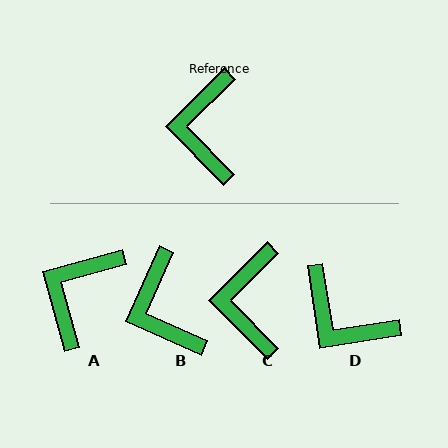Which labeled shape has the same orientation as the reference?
C.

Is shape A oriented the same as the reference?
No, it is off by about 29 degrees.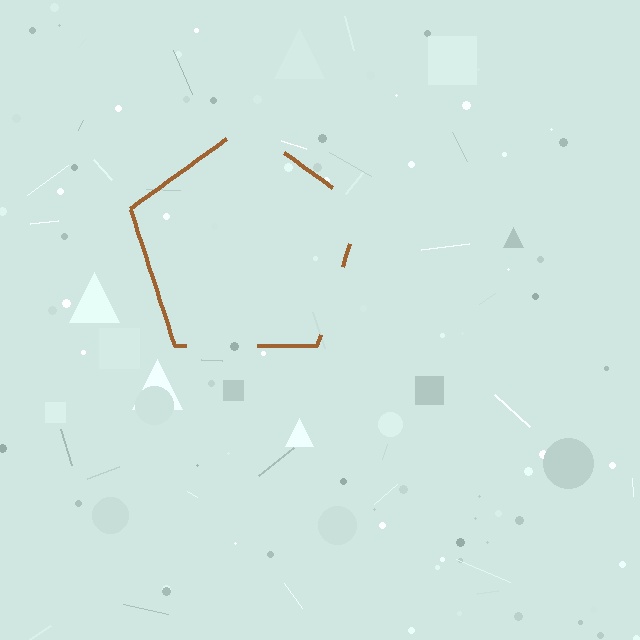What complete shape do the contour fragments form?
The contour fragments form a pentagon.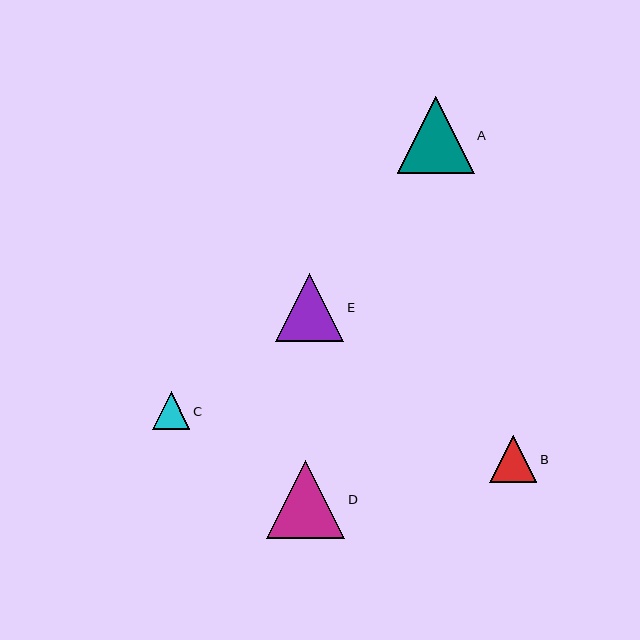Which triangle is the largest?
Triangle D is the largest with a size of approximately 79 pixels.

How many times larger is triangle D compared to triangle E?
Triangle D is approximately 1.2 times the size of triangle E.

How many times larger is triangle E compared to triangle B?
Triangle E is approximately 1.4 times the size of triangle B.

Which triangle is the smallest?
Triangle C is the smallest with a size of approximately 37 pixels.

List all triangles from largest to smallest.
From largest to smallest: D, A, E, B, C.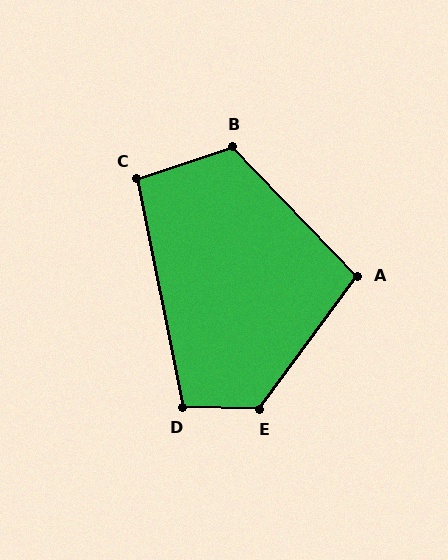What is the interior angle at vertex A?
Approximately 100 degrees (obtuse).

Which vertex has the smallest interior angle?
C, at approximately 97 degrees.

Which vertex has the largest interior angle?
E, at approximately 125 degrees.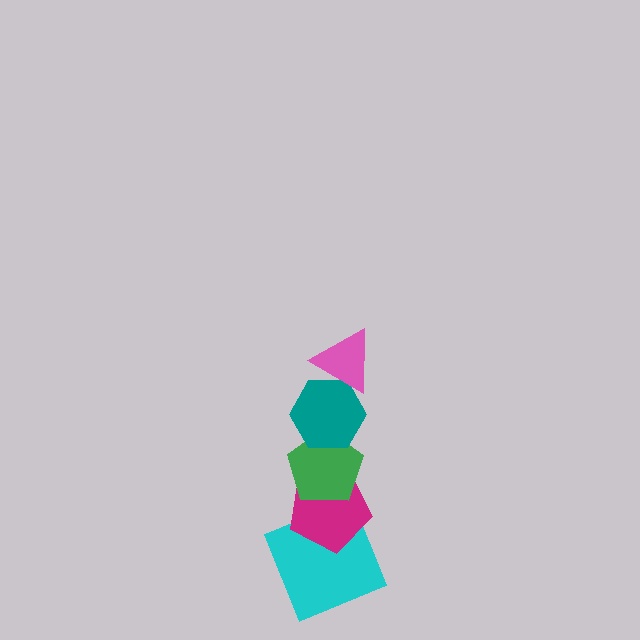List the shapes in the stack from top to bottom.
From top to bottom: the pink triangle, the teal hexagon, the green pentagon, the magenta pentagon, the cyan square.